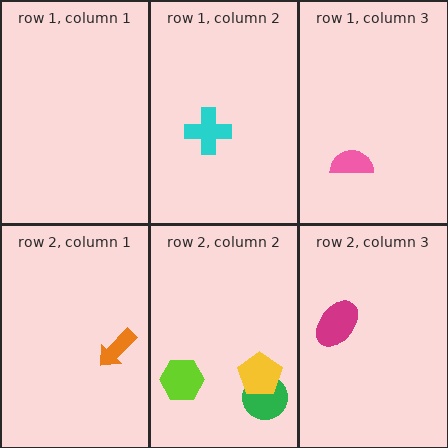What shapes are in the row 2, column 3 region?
The magenta ellipse.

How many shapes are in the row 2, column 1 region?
1.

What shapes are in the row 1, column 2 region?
The cyan cross.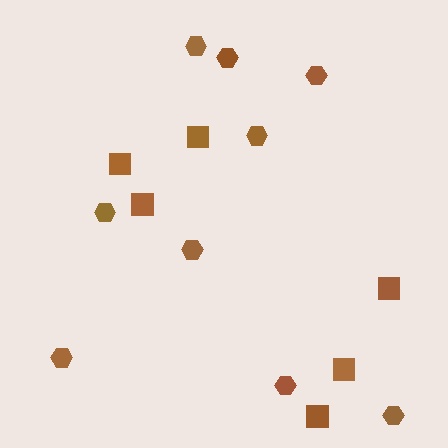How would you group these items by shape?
There are 2 groups: one group of hexagons (9) and one group of squares (6).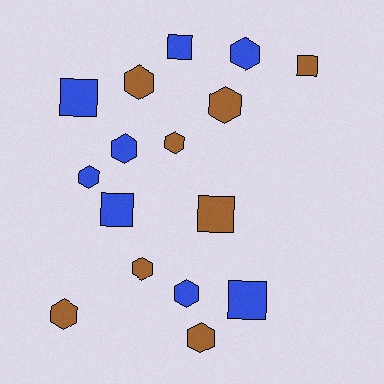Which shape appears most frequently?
Hexagon, with 10 objects.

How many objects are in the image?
There are 16 objects.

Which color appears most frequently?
Brown, with 8 objects.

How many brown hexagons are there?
There are 6 brown hexagons.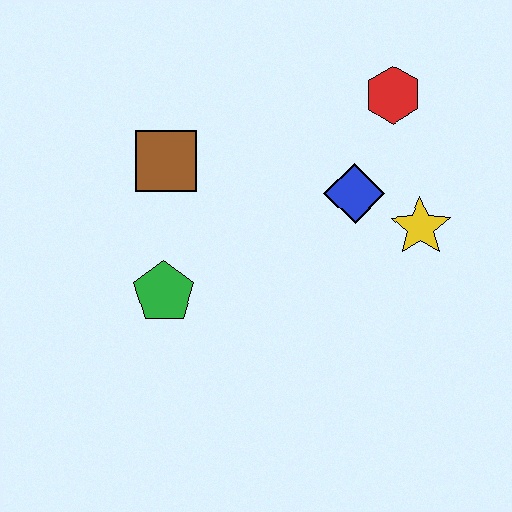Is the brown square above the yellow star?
Yes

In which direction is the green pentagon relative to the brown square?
The green pentagon is below the brown square.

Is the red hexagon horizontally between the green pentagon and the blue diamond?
No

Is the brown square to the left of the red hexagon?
Yes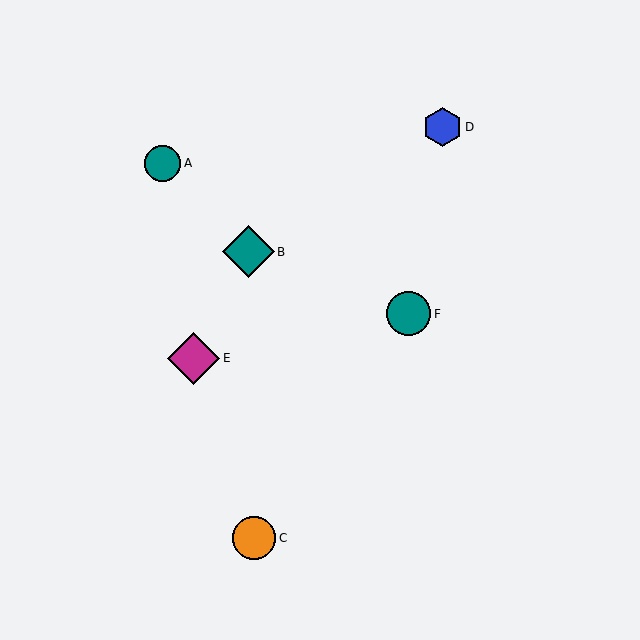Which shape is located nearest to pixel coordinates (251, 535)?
The orange circle (labeled C) at (254, 538) is nearest to that location.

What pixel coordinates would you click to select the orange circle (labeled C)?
Click at (254, 538) to select the orange circle C.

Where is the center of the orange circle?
The center of the orange circle is at (254, 538).